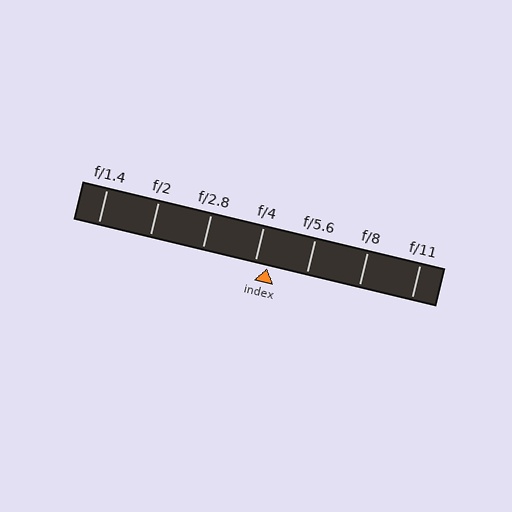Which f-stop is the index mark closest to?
The index mark is closest to f/4.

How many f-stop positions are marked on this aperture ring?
There are 7 f-stop positions marked.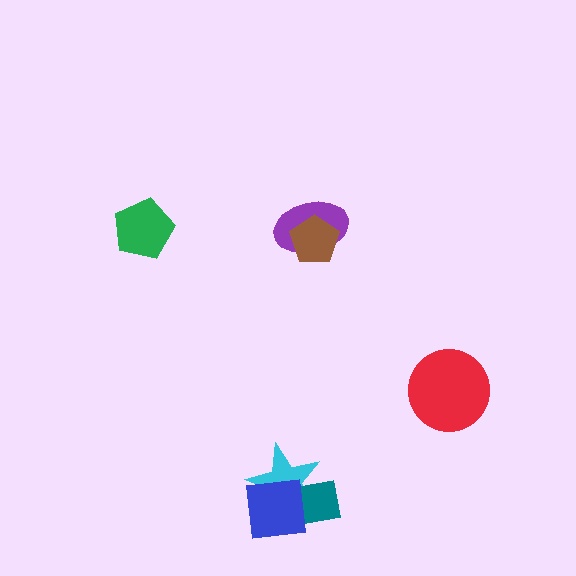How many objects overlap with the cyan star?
2 objects overlap with the cyan star.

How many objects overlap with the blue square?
2 objects overlap with the blue square.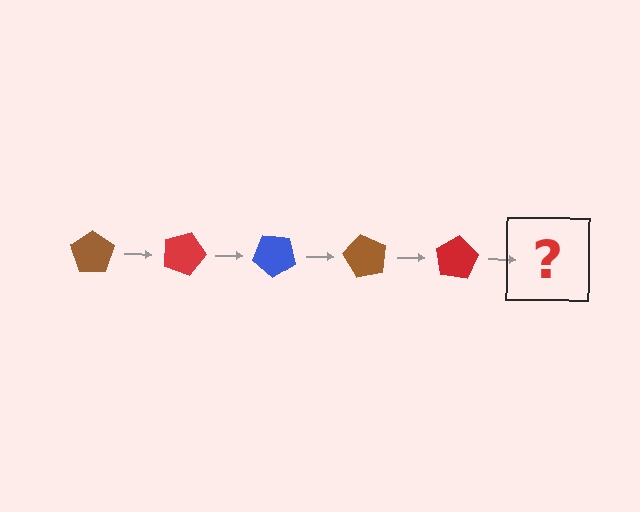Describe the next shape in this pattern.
It should be a blue pentagon, rotated 100 degrees from the start.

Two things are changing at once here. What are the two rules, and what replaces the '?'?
The two rules are that it rotates 20 degrees each step and the color cycles through brown, red, and blue. The '?' should be a blue pentagon, rotated 100 degrees from the start.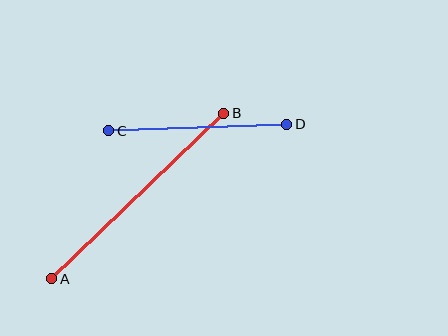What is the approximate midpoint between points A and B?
The midpoint is at approximately (138, 196) pixels.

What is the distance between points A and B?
The distance is approximately 239 pixels.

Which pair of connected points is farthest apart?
Points A and B are farthest apart.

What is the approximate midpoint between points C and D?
The midpoint is at approximately (198, 127) pixels.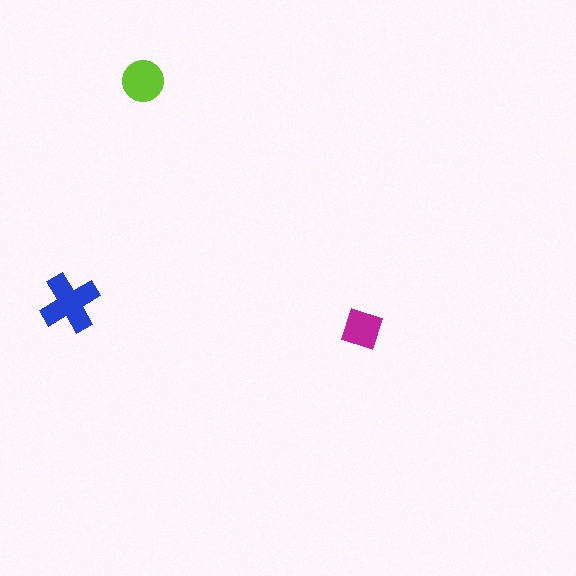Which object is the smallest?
The magenta square.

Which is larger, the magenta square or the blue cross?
The blue cross.